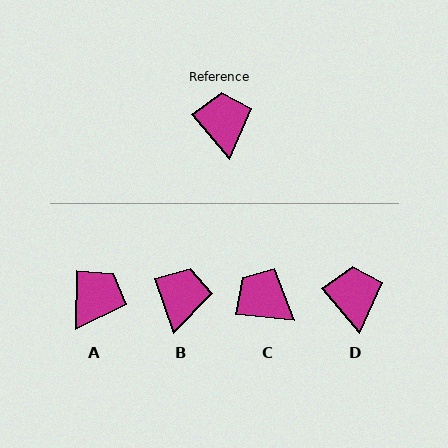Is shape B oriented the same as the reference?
No, it is off by about 21 degrees.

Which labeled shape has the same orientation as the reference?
D.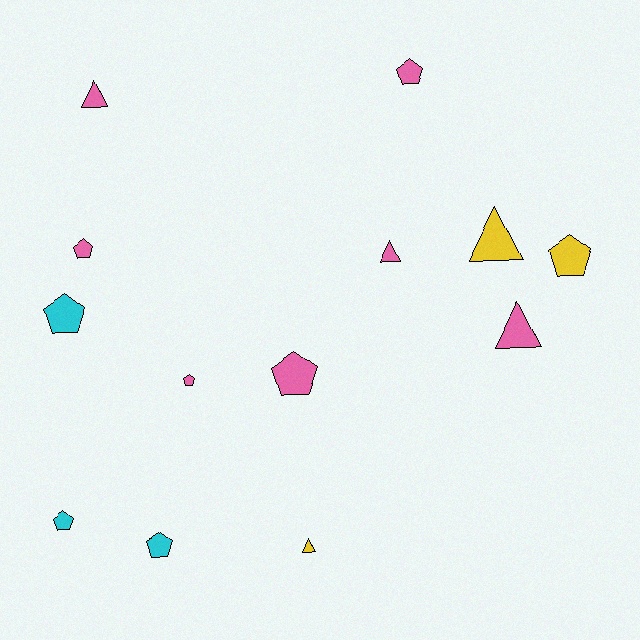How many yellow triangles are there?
There are 2 yellow triangles.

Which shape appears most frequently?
Pentagon, with 8 objects.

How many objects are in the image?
There are 13 objects.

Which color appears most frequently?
Pink, with 7 objects.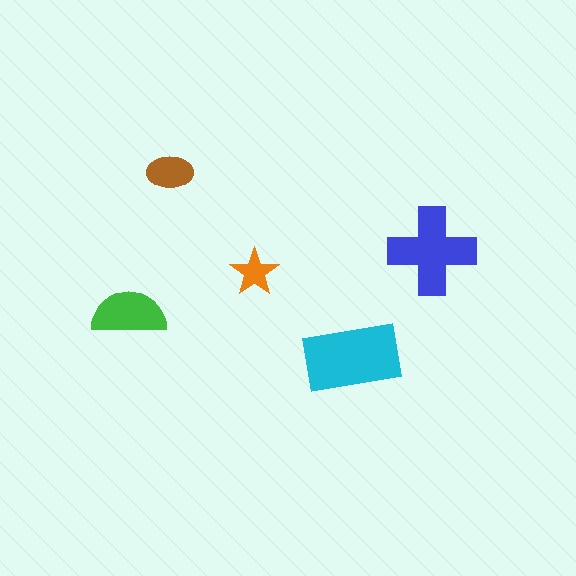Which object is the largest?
The cyan rectangle.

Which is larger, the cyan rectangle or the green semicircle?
The cyan rectangle.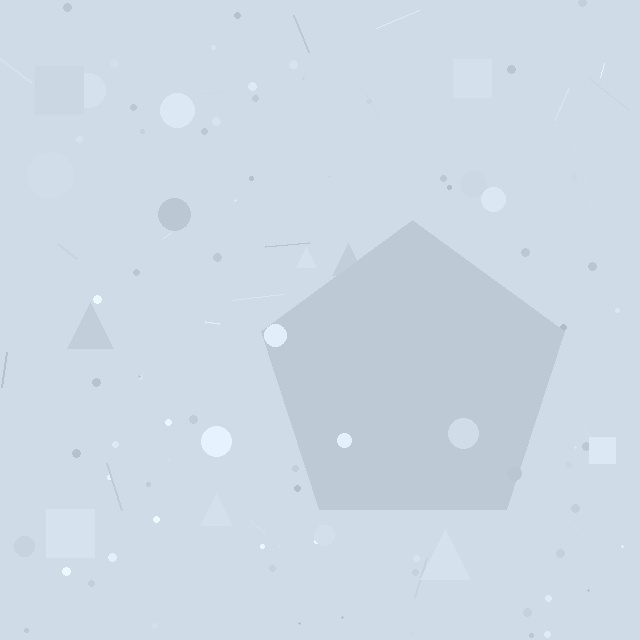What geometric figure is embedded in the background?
A pentagon is embedded in the background.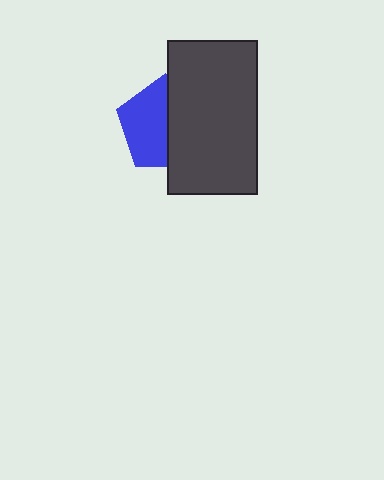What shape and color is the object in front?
The object in front is a dark gray rectangle.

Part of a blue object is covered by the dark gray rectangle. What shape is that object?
It is a pentagon.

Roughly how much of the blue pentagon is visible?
About half of it is visible (roughly 53%).